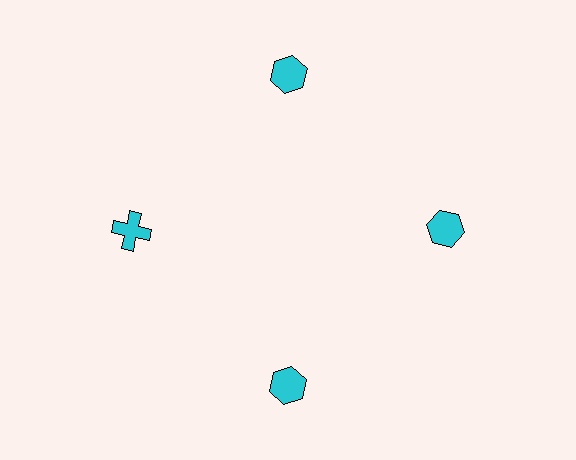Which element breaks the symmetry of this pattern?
The cyan cross at roughly the 9 o'clock position breaks the symmetry. All other shapes are cyan hexagons.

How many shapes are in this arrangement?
There are 4 shapes arranged in a ring pattern.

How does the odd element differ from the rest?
It has a different shape: cross instead of hexagon.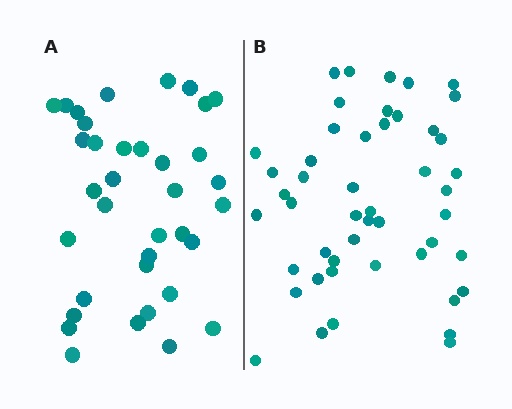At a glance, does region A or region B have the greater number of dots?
Region B (the right region) has more dots.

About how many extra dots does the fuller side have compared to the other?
Region B has roughly 12 or so more dots than region A.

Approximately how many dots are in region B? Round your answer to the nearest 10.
About 50 dots. (The exact count is 48, which rounds to 50.)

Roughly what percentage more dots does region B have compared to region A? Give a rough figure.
About 35% more.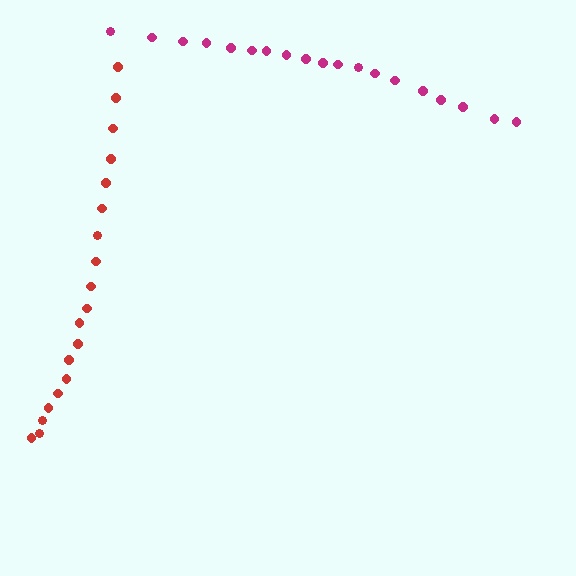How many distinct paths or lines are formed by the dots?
There are 2 distinct paths.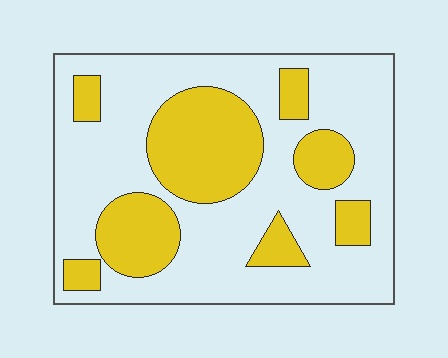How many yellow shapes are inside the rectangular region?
8.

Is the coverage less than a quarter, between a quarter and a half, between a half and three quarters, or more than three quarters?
Between a quarter and a half.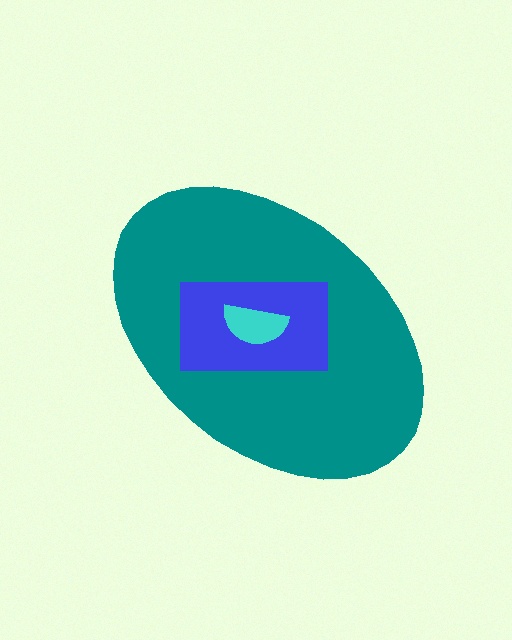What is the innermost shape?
The cyan semicircle.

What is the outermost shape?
The teal ellipse.